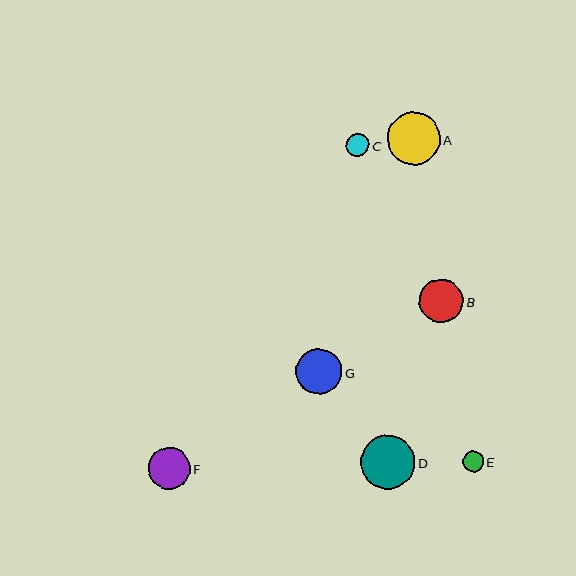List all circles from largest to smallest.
From largest to smallest: D, A, G, B, F, C, E.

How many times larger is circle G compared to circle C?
Circle G is approximately 1.9 times the size of circle C.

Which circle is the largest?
Circle D is the largest with a size of approximately 54 pixels.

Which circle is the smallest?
Circle E is the smallest with a size of approximately 21 pixels.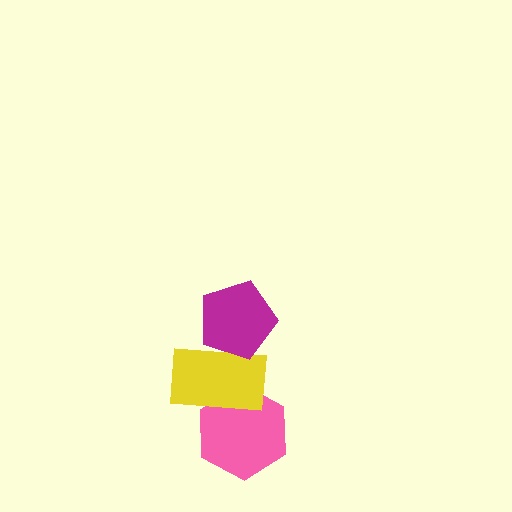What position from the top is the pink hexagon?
The pink hexagon is 3rd from the top.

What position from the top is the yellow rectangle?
The yellow rectangle is 2nd from the top.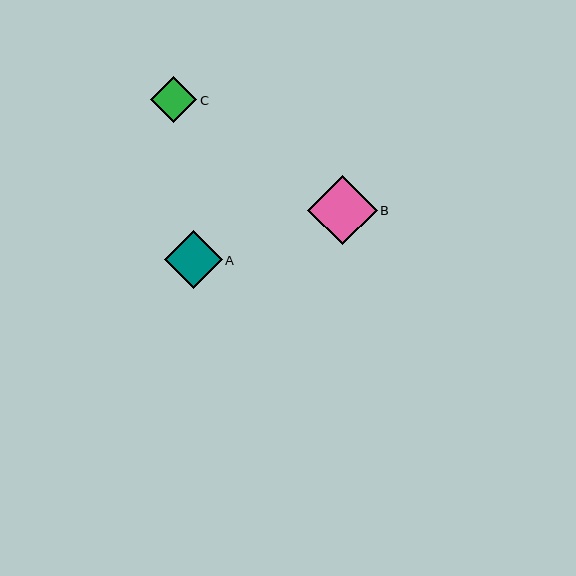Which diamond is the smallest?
Diamond C is the smallest with a size of approximately 46 pixels.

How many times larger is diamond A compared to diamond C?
Diamond A is approximately 1.3 times the size of diamond C.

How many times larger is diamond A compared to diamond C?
Diamond A is approximately 1.3 times the size of diamond C.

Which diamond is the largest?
Diamond B is the largest with a size of approximately 70 pixels.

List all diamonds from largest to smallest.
From largest to smallest: B, A, C.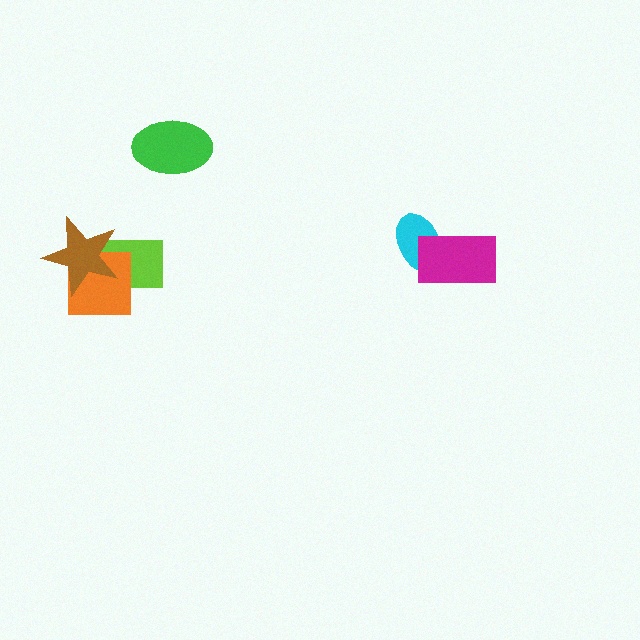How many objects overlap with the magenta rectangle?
1 object overlaps with the magenta rectangle.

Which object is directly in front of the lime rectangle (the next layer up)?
The orange square is directly in front of the lime rectangle.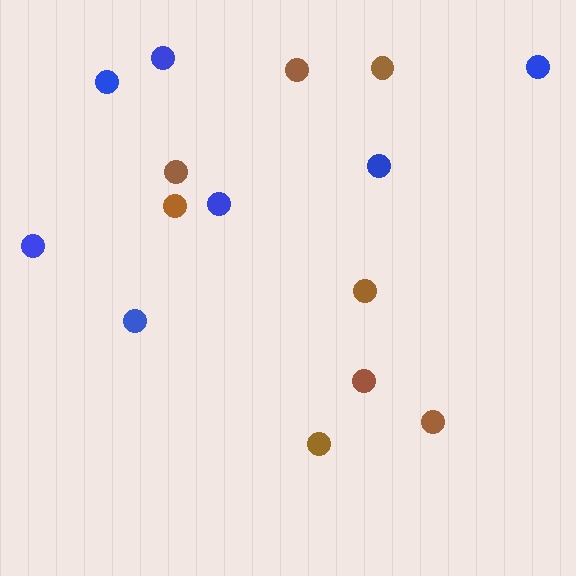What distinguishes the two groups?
There are 2 groups: one group of blue circles (7) and one group of brown circles (8).